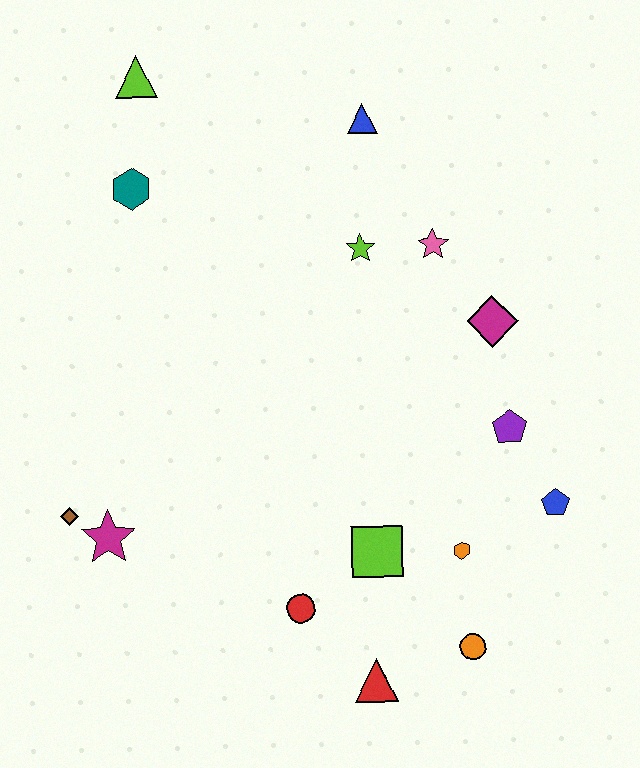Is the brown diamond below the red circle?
No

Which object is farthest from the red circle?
The lime triangle is farthest from the red circle.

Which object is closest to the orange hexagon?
The lime square is closest to the orange hexagon.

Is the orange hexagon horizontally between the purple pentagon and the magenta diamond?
No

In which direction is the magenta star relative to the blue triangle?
The magenta star is below the blue triangle.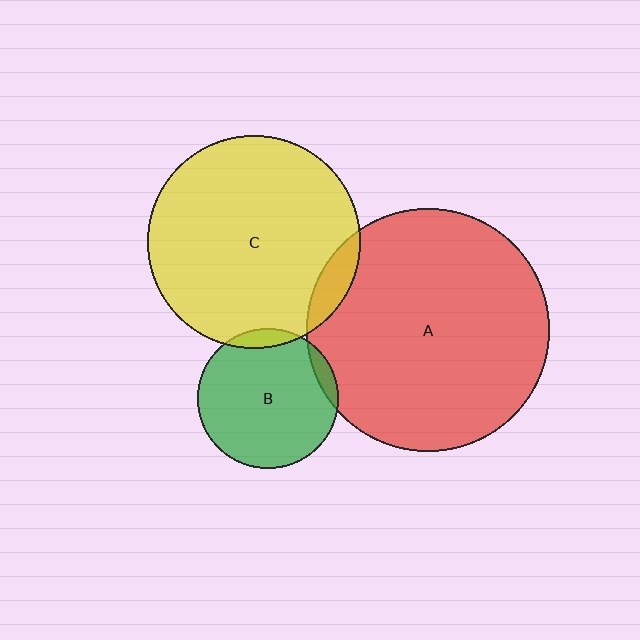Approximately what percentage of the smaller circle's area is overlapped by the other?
Approximately 5%.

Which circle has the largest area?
Circle A (red).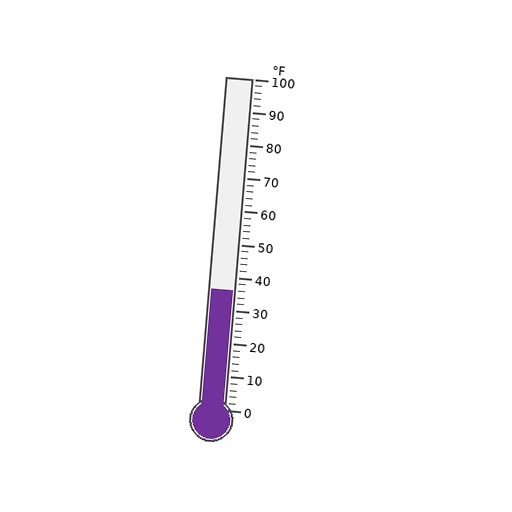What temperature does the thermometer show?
The thermometer shows approximately 36°F.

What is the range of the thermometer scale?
The thermometer scale ranges from 0°F to 100°F.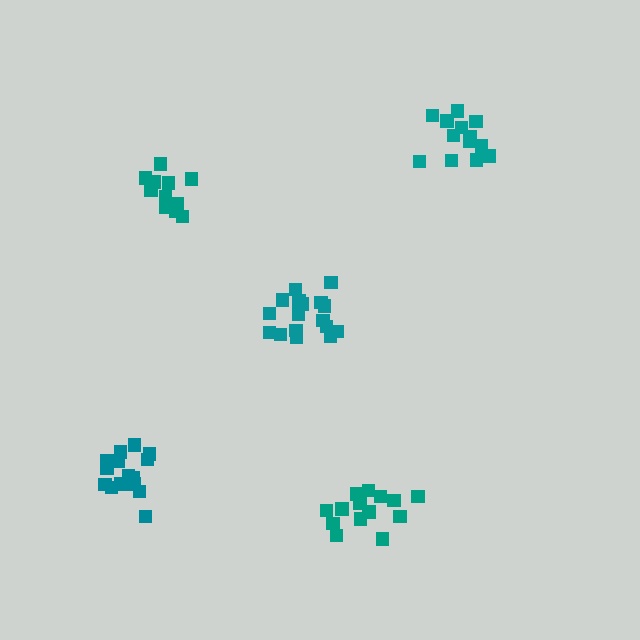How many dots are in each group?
Group 1: 12 dots, Group 2: 18 dots, Group 3: 13 dots, Group 4: 17 dots, Group 5: 15 dots (75 total).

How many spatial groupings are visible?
There are 5 spatial groupings.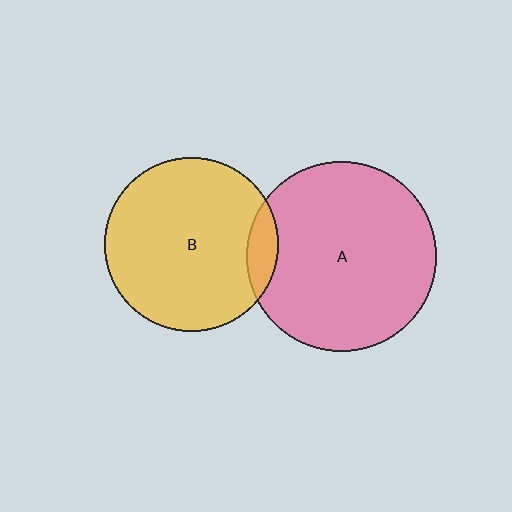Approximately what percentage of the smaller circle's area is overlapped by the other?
Approximately 10%.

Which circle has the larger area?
Circle A (pink).